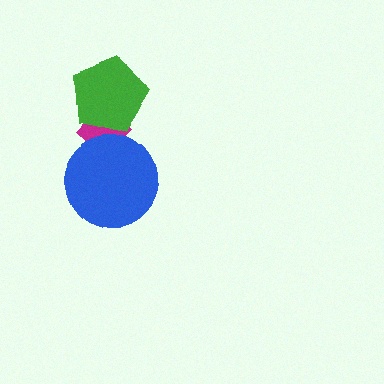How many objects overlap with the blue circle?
1 object overlaps with the blue circle.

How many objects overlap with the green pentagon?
1 object overlaps with the green pentagon.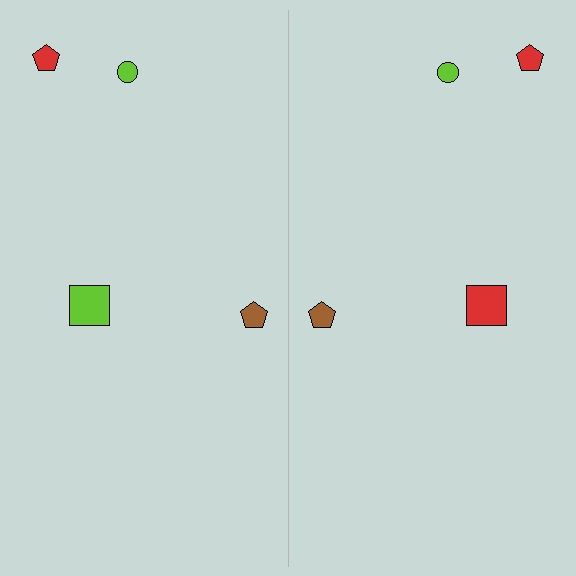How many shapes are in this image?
There are 8 shapes in this image.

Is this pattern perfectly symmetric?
No, the pattern is not perfectly symmetric. The red square on the right side breaks the symmetry — its mirror counterpart is lime.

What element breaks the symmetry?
The red square on the right side breaks the symmetry — its mirror counterpart is lime.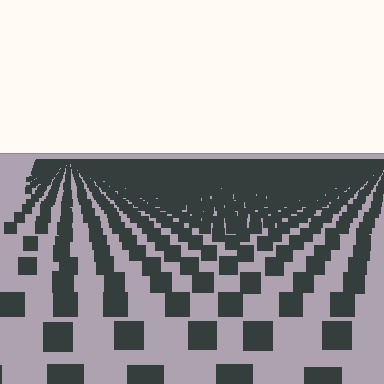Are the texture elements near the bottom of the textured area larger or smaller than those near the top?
Larger. Near the bottom, elements are closer to the viewer and appear at a bigger on-screen size.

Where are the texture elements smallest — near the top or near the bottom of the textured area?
Near the top.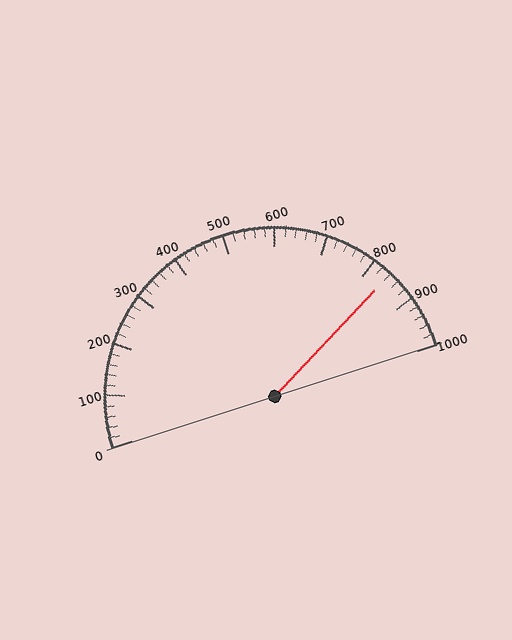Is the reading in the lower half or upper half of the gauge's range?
The reading is in the upper half of the range (0 to 1000).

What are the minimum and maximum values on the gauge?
The gauge ranges from 0 to 1000.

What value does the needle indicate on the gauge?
The needle indicates approximately 840.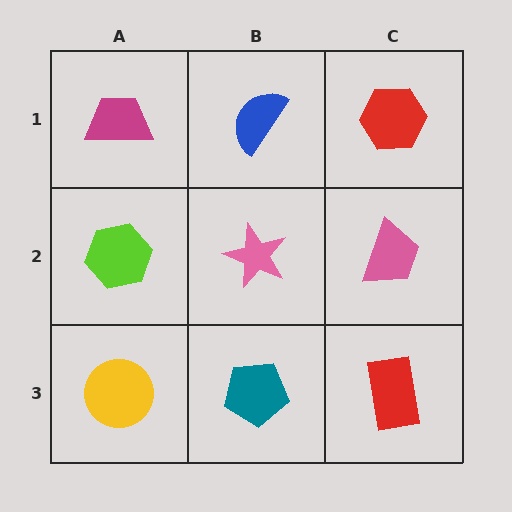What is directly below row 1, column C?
A pink trapezoid.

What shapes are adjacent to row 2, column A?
A magenta trapezoid (row 1, column A), a yellow circle (row 3, column A), a pink star (row 2, column B).